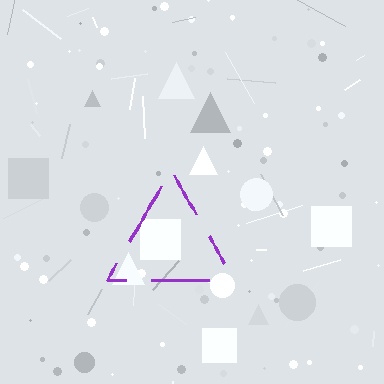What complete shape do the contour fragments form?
The contour fragments form a triangle.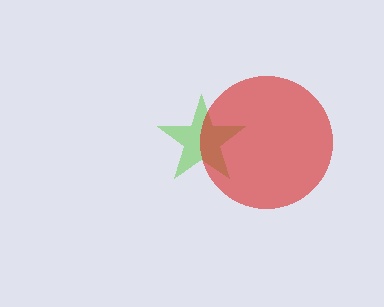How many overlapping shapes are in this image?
There are 2 overlapping shapes in the image.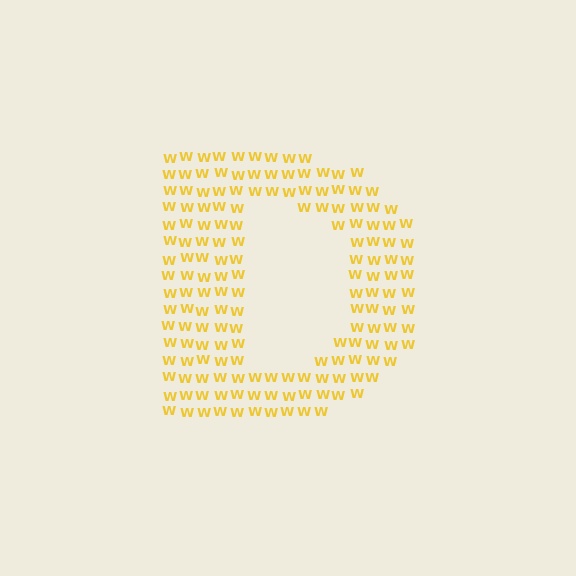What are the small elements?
The small elements are letter W's.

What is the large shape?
The large shape is the letter D.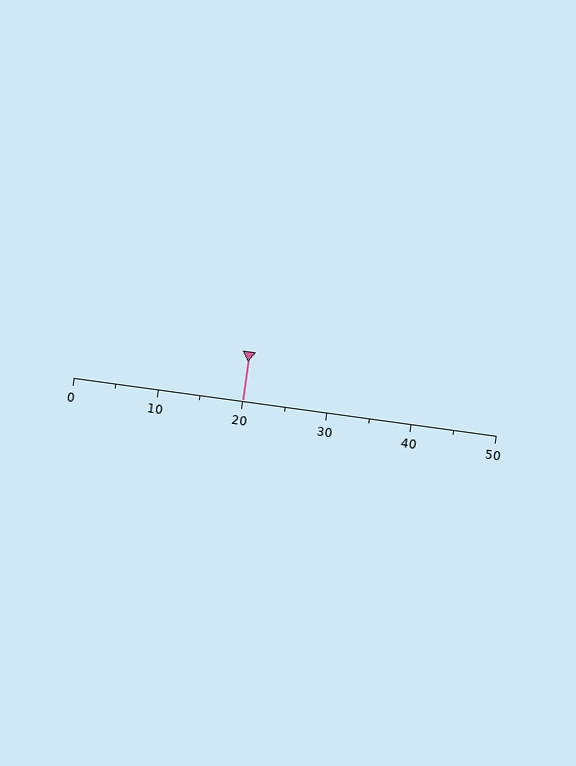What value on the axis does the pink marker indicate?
The marker indicates approximately 20.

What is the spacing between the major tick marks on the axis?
The major ticks are spaced 10 apart.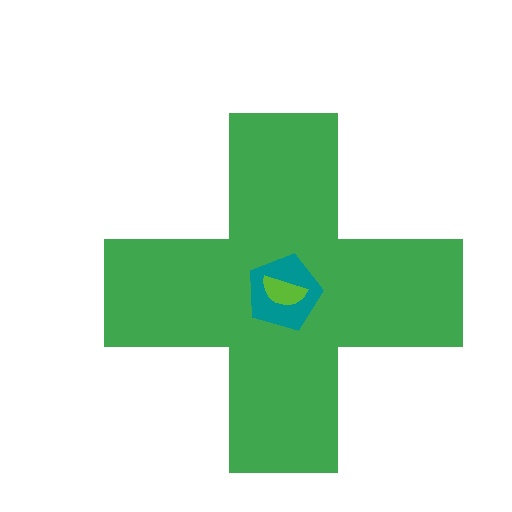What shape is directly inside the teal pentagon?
The lime semicircle.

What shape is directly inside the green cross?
The teal pentagon.